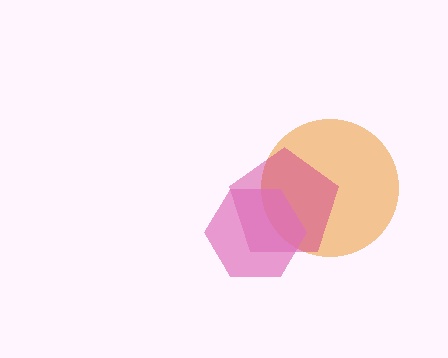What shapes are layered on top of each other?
The layered shapes are: an orange circle, a magenta pentagon, a pink hexagon.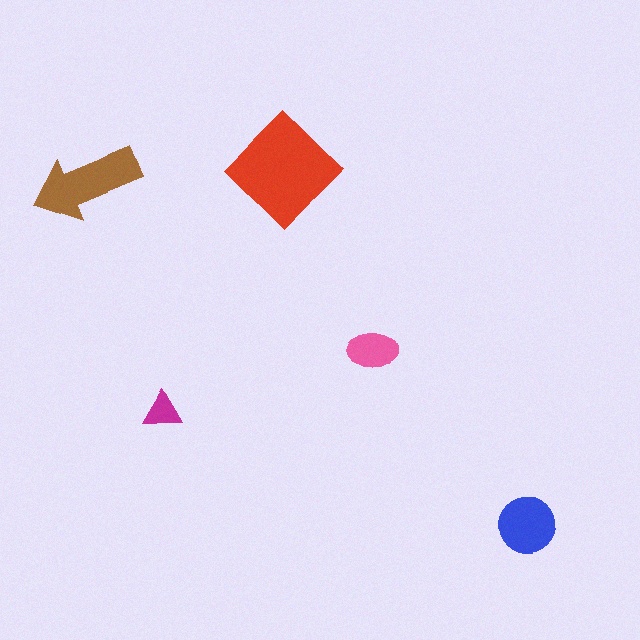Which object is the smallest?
The magenta triangle.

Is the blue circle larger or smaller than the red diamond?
Smaller.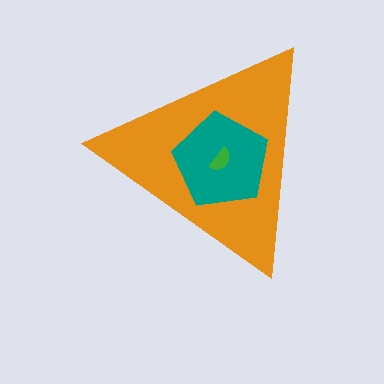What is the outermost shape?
The orange triangle.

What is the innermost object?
The green semicircle.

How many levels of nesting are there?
3.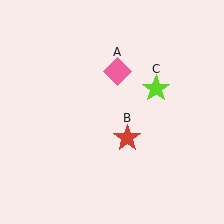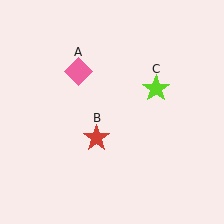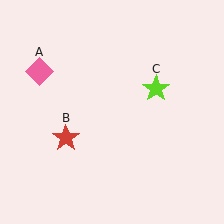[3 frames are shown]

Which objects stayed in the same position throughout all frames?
Lime star (object C) remained stationary.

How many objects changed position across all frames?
2 objects changed position: pink diamond (object A), red star (object B).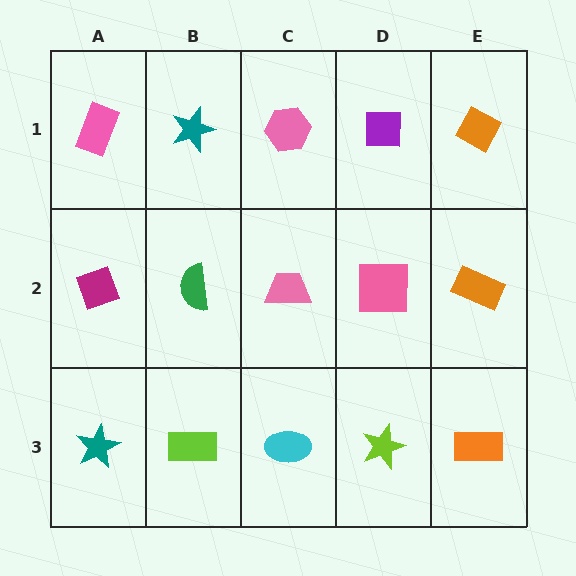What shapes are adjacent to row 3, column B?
A green semicircle (row 2, column B), a teal star (row 3, column A), a cyan ellipse (row 3, column C).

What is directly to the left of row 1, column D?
A pink hexagon.